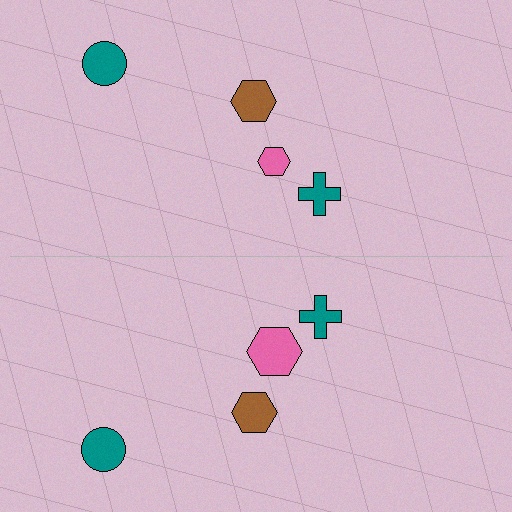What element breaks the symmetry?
The pink hexagon on the bottom side has a different size than its mirror counterpart.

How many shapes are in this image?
There are 8 shapes in this image.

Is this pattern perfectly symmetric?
No, the pattern is not perfectly symmetric. The pink hexagon on the bottom side has a different size than its mirror counterpart.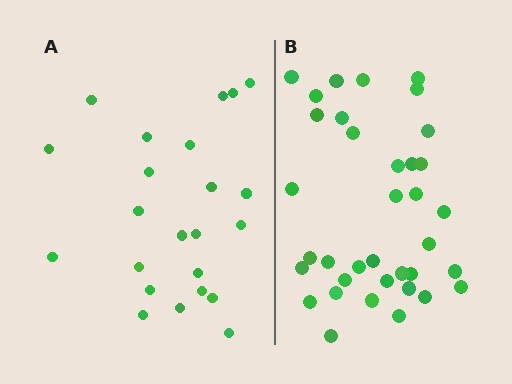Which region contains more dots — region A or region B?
Region B (the right region) has more dots.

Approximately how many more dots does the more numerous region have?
Region B has approximately 15 more dots than region A.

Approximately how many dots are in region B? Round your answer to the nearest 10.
About 40 dots. (The exact count is 36, which rounds to 40.)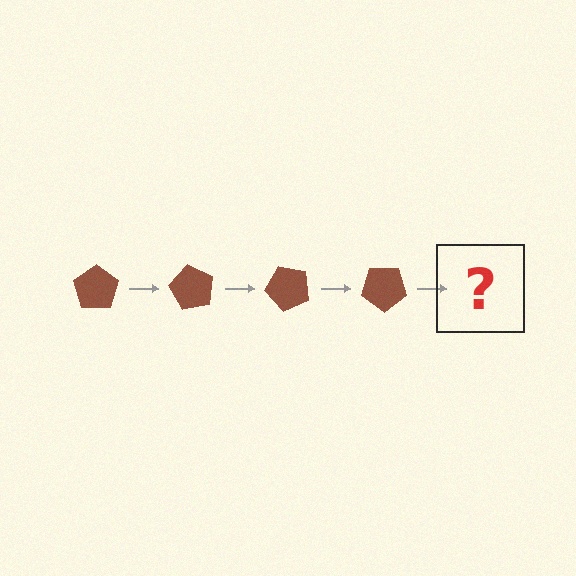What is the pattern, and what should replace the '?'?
The pattern is that the pentagon rotates 60 degrees each step. The '?' should be a brown pentagon rotated 240 degrees.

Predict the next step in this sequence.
The next step is a brown pentagon rotated 240 degrees.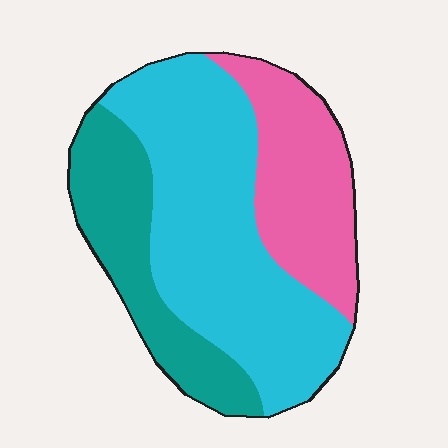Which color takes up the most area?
Cyan, at roughly 50%.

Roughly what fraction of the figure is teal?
Teal takes up less than a quarter of the figure.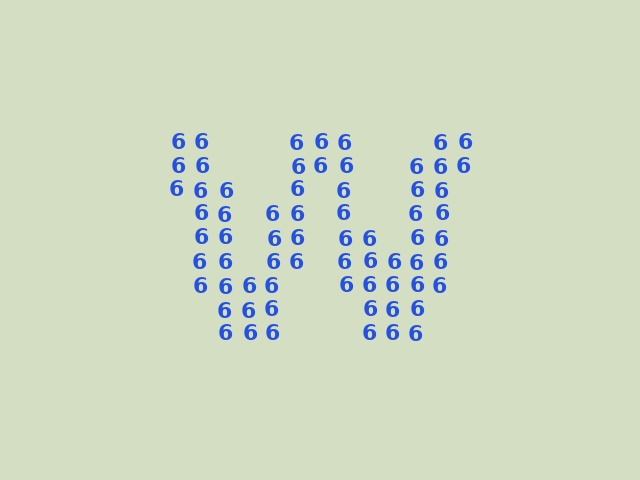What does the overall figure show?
The overall figure shows the letter W.